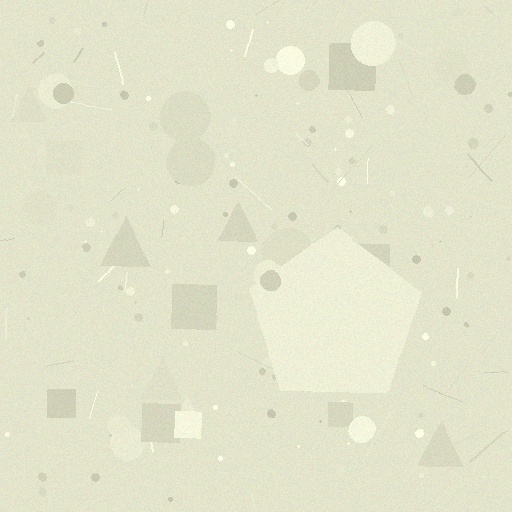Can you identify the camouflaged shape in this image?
The camouflaged shape is a pentagon.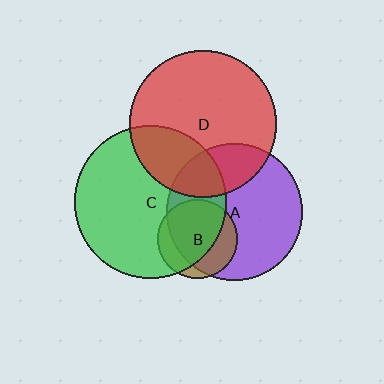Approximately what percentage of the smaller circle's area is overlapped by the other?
Approximately 80%.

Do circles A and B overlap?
Yes.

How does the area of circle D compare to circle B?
Approximately 3.4 times.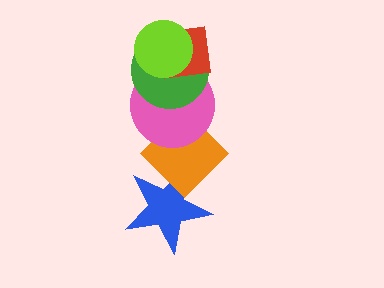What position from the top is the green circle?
The green circle is 3rd from the top.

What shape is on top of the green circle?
The red square is on top of the green circle.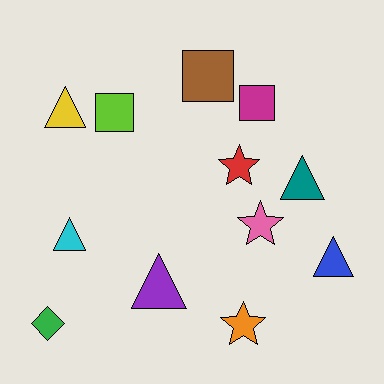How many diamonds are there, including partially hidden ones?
There is 1 diamond.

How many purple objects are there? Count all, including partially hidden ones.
There is 1 purple object.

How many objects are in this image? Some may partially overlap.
There are 12 objects.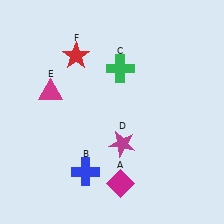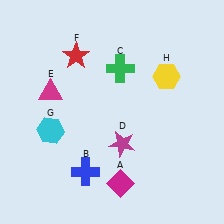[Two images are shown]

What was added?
A cyan hexagon (G), a yellow hexagon (H) were added in Image 2.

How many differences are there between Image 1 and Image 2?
There are 2 differences between the two images.